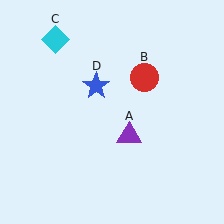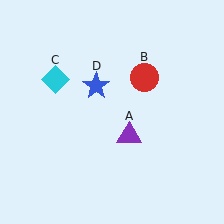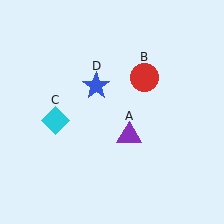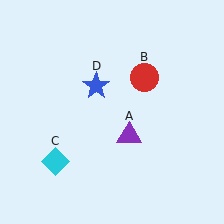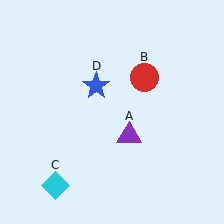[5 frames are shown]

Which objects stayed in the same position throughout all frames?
Purple triangle (object A) and red circle (object B) and blue star (object D) remained stationary.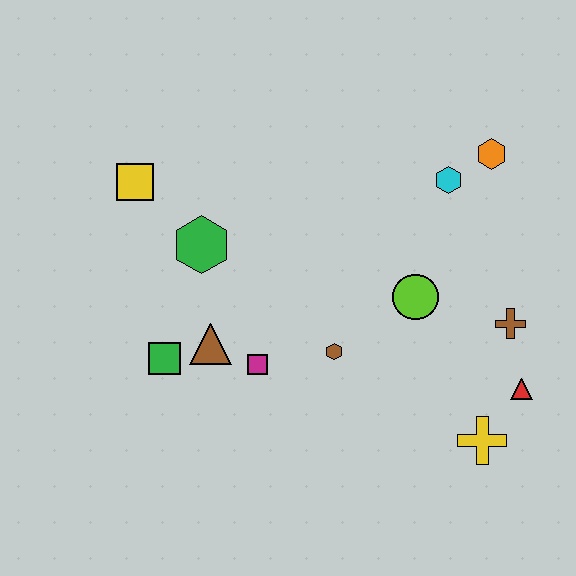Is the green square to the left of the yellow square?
No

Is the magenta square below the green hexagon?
Yes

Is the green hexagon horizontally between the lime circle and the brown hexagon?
No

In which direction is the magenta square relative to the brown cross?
The magenta square is to the left of the brown cross.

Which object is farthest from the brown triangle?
The orange hexagon is farthest from the brown triangle.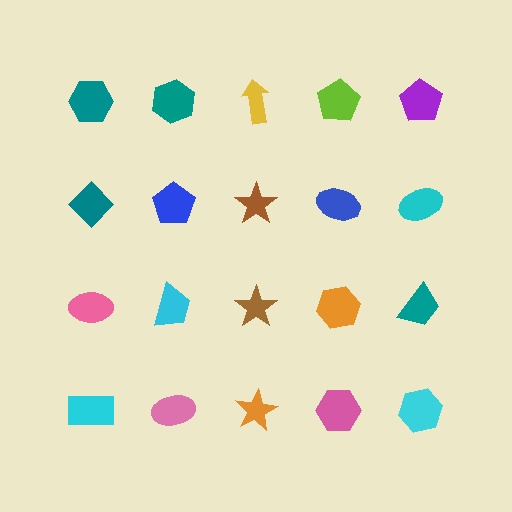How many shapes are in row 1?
5 shapes.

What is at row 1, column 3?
A yellow arrow.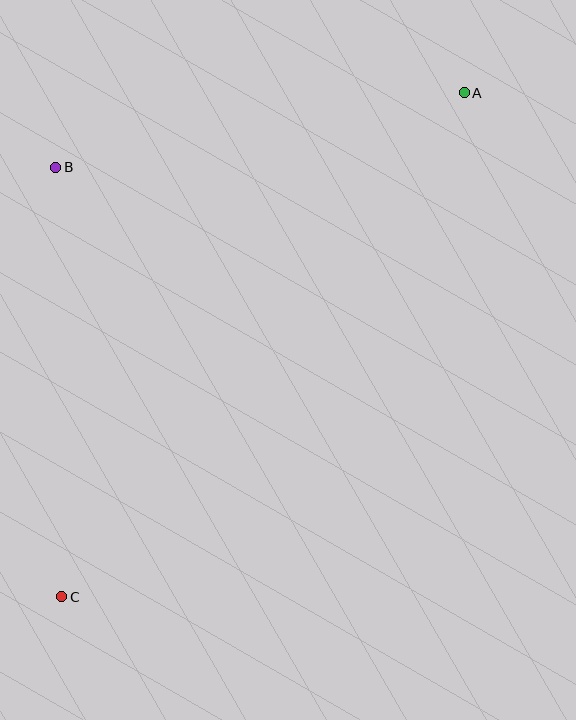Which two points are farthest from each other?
Points A and C are farthest from each other.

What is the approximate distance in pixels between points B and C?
The distance between B and C is approximately 430 pixels.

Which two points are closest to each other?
Points A and B are closest to each other.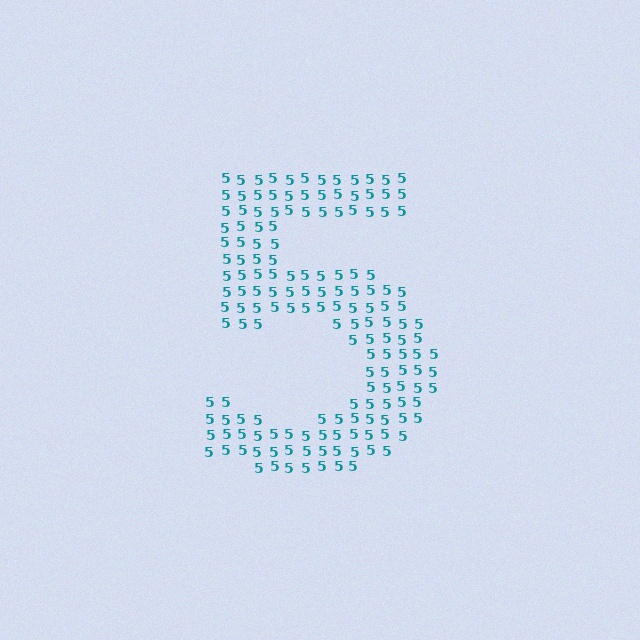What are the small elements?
The small elements are digit 5's.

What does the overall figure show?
The overall figure shows the digit 5.